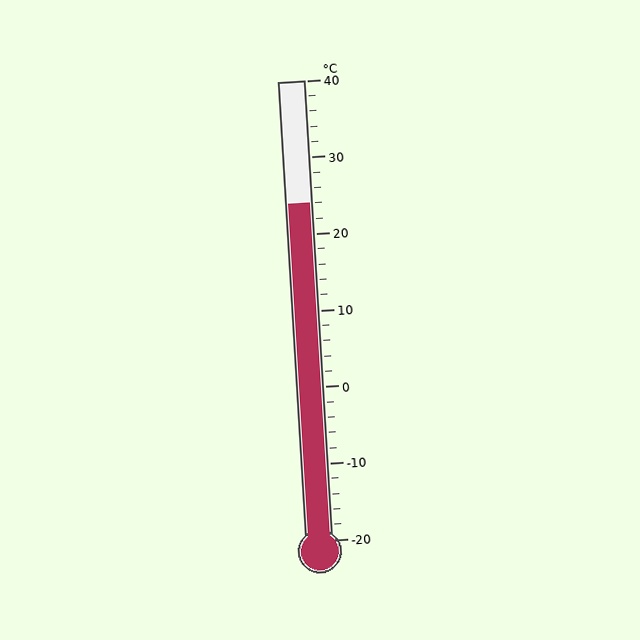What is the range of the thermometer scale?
The thermometer scale ranges from -20°C to 40°C.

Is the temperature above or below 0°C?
The temperature is above 0°C.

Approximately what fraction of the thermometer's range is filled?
The thermometer is filled to approximately 75% of its range.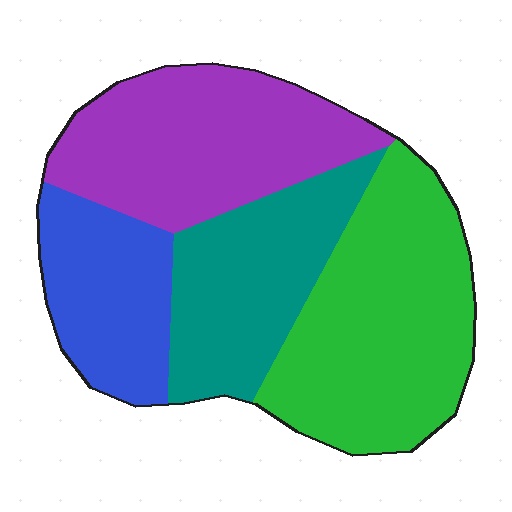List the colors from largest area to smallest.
From largest to smallest: green, purple, teal, blue.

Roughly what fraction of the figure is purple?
Purple covers around 30% of the figure.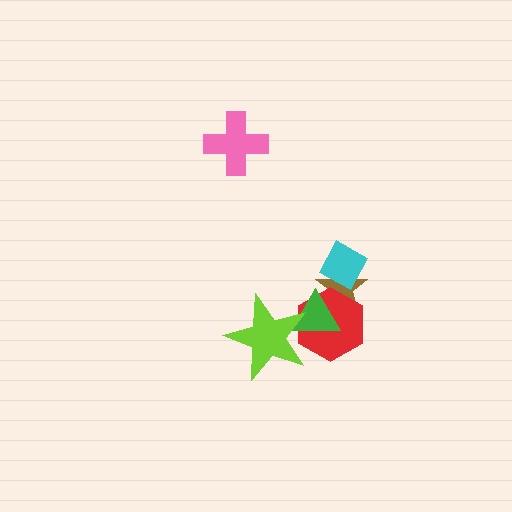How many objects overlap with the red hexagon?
3 objects overlap with the red hexagon.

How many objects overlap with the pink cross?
0 objects overlap with the pink cross.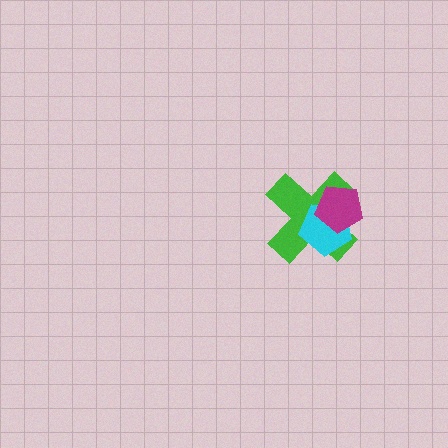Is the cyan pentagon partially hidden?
Yes, it is partially covered by another shape.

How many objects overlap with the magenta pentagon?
2 objects overlap with the magenta pentagon.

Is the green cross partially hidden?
Yes, it is partially covered by another shape.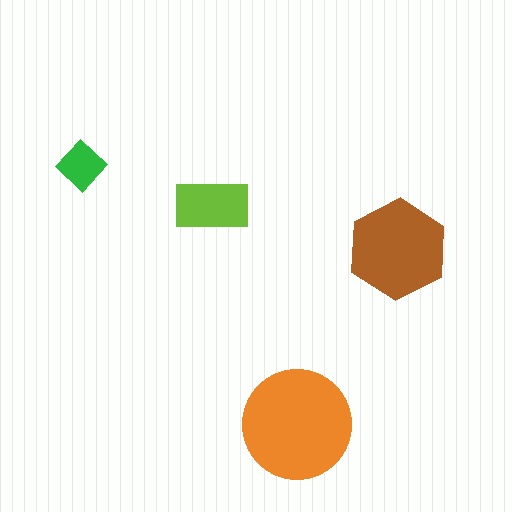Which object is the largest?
The orange circle.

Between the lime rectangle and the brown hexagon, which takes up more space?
The brown hexagon.